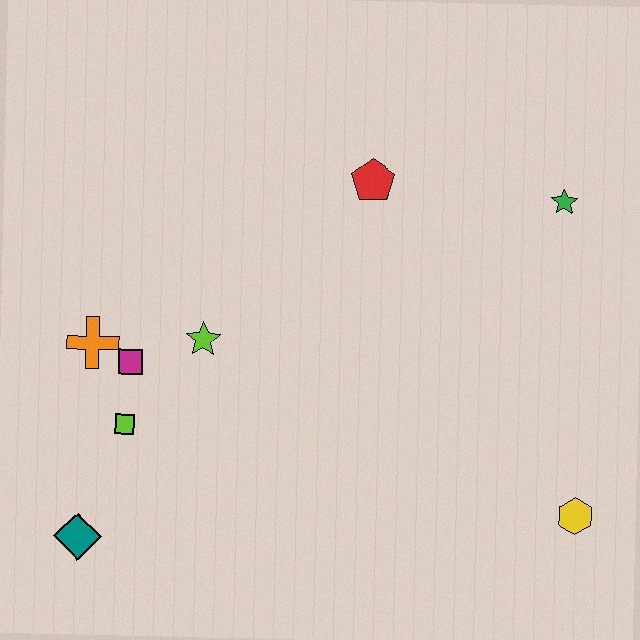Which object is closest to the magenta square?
The orange cross is closest to the magenta square.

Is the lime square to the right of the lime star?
No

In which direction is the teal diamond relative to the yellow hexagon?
The teal diamond is to the left of the yellow hexagon.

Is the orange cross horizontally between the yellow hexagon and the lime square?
No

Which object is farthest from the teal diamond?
The green star is farthest from the teal diamond.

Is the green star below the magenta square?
No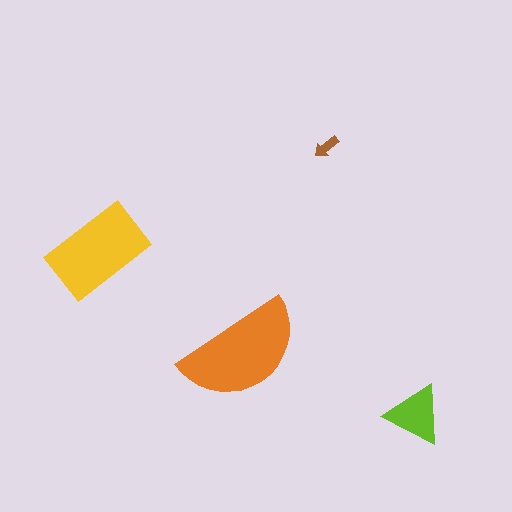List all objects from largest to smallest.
The orange semicircle, the yellow rectangle, the lime triangle, the brown arrow.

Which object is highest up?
The brown arrow is topmost.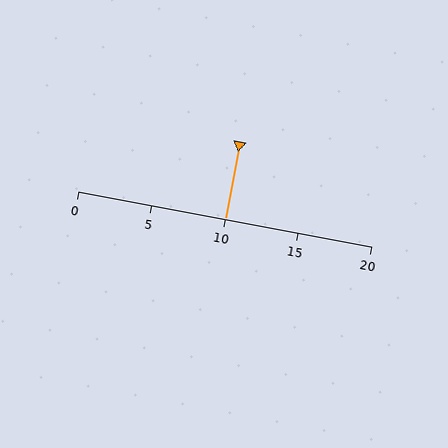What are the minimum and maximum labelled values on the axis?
The axis runs from 0 to 20.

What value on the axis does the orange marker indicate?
The marker indicates approximately 10.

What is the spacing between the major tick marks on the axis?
The major ticks are spaced 5 apart.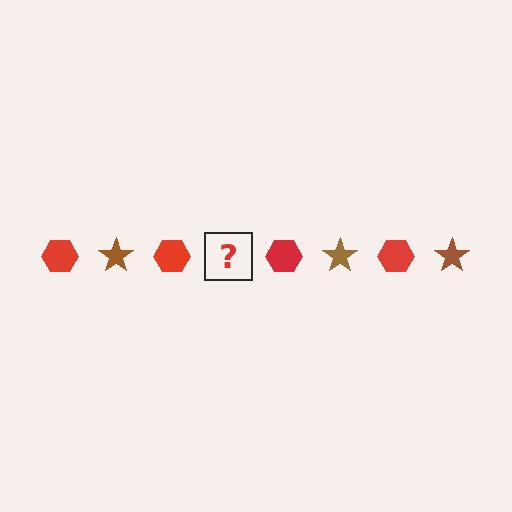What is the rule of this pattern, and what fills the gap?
The rule is that the pattern alternates between red hexagon and brown star. The gap should be filled with a brown star.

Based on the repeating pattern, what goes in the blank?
The blank should be a brown star.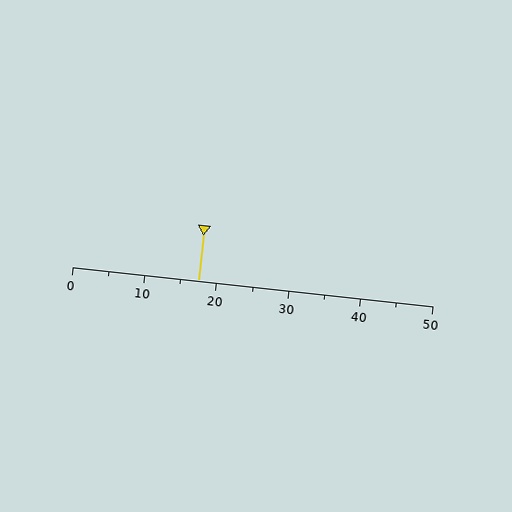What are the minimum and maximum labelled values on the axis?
The axis runs from 0 to 50.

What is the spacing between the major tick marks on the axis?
The major ticks are spaced 10 apart.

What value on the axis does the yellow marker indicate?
The marker indicates approximately 17.5.